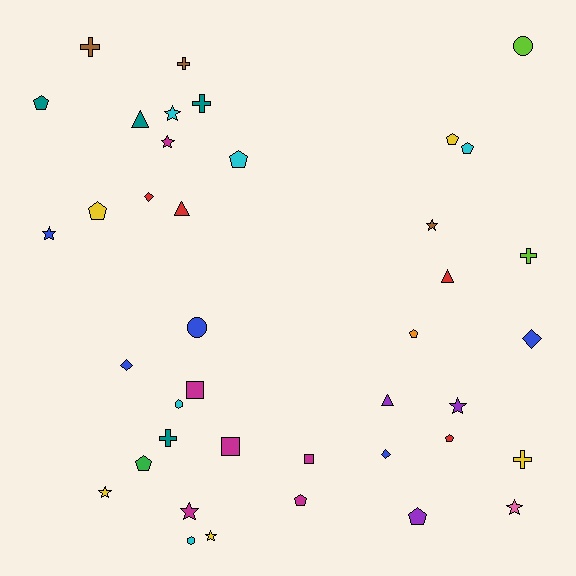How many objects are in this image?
There are 40 objects.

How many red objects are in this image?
There are 4 red objects.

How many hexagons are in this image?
There are 2 hexagons.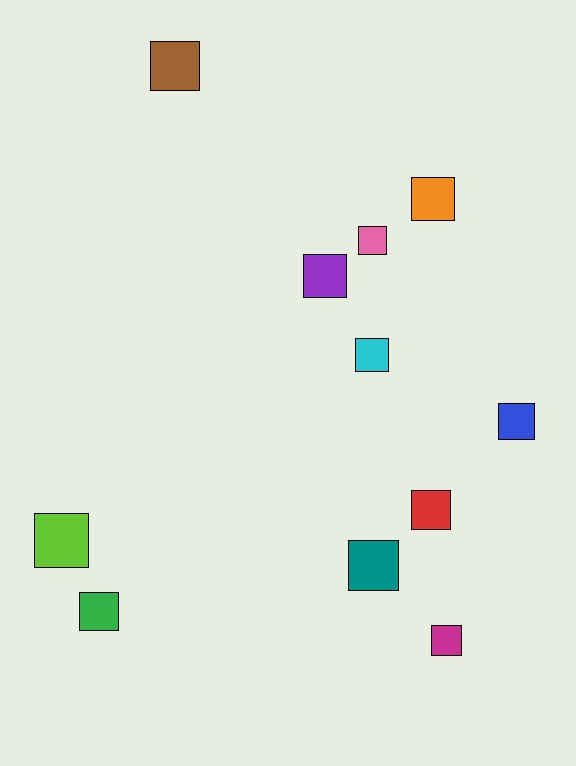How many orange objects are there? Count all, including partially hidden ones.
There is 1 orange object.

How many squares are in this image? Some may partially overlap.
There are 11 squares.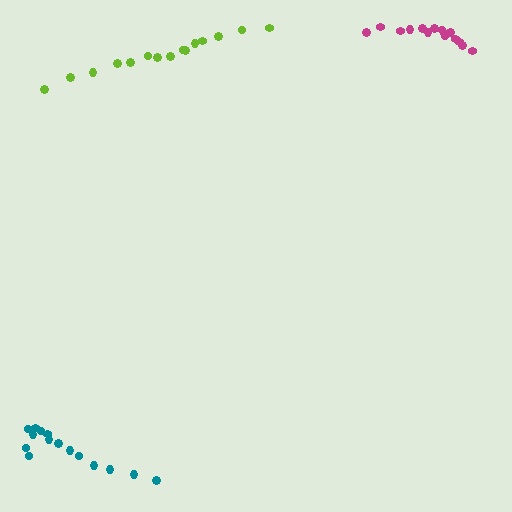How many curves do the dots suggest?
There are 3 distinct paths.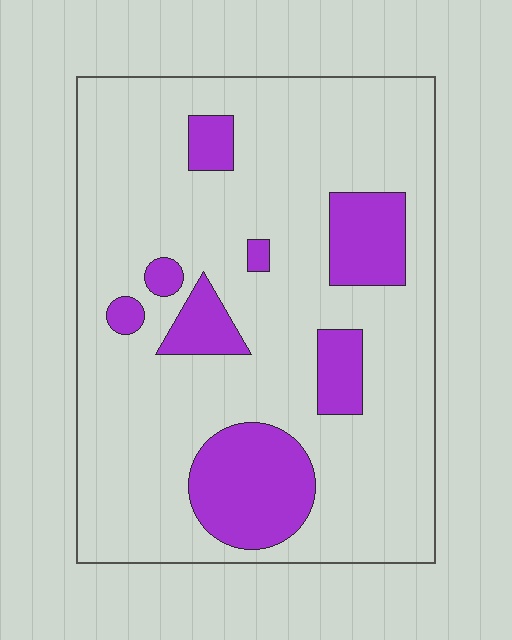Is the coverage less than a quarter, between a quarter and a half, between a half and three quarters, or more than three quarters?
Less than a quarter.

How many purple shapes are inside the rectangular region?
8.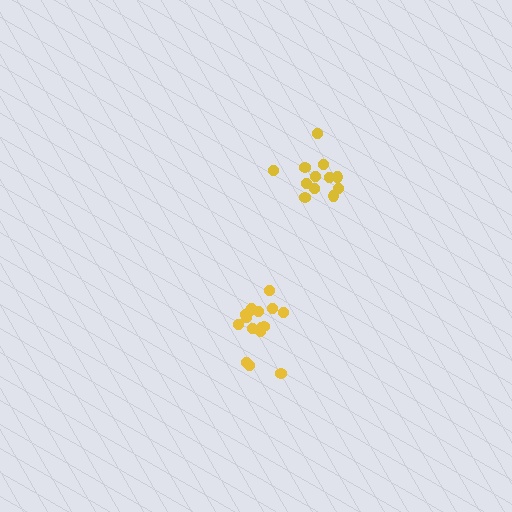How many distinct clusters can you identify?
There are 2 distinct clusters.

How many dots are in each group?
Group 1: 16 dots, Group 2: 12 dots (28 total).